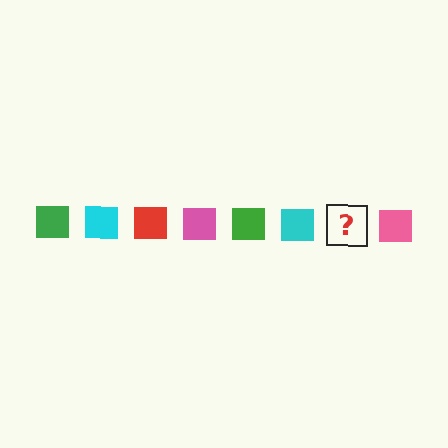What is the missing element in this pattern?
The missing element is a red square.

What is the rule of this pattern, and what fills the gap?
The rule is that the pattern cycles through green, cyan, red, pink squares. The gap should be filled with a red square.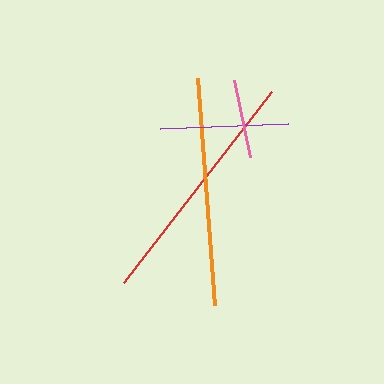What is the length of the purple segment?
The purple segment is approximately 128 pixels long.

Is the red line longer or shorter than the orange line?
The red line is longer than the orange line.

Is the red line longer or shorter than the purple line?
The red line is longer than the purple line.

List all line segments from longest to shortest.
From longest to shortest: red, orange, purple, pink.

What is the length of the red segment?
The red segment is approximately 242 pixels long.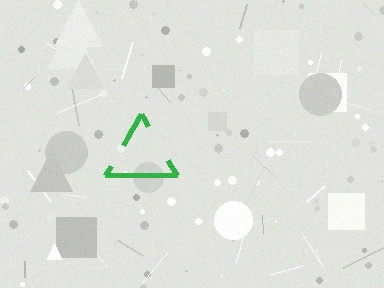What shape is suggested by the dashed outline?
The dashed outline suggests a triangle.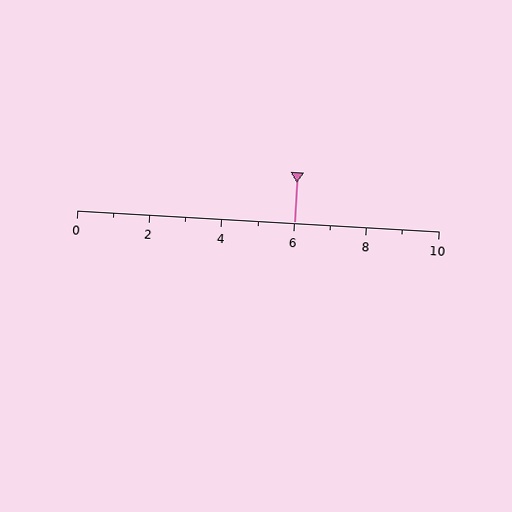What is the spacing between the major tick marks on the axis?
The major ticks are spaced 2 apart.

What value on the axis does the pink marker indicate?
The marker indicates approximately 6.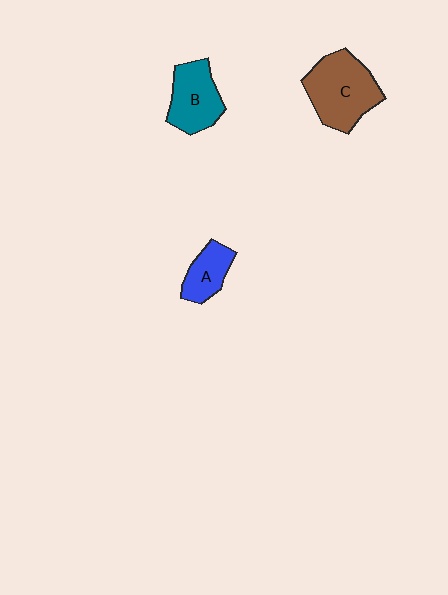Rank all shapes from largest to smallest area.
From largest to smallest: C (brown), B (teal), A (blue).